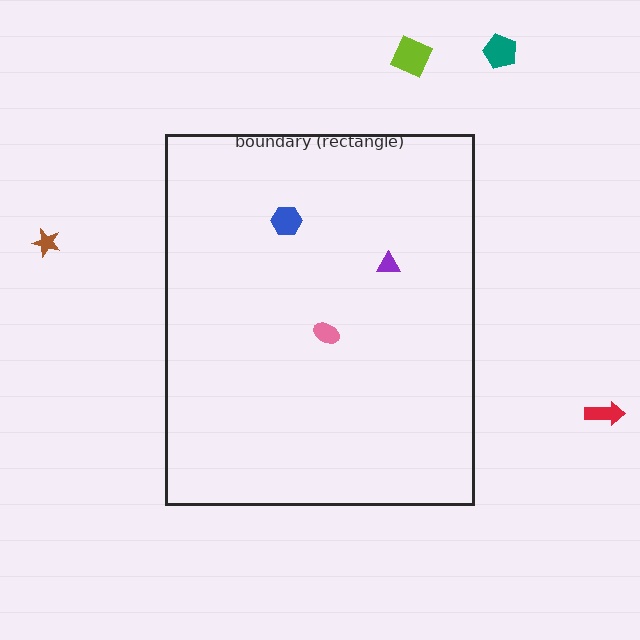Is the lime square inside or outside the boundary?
Outside.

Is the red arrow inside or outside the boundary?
Outside.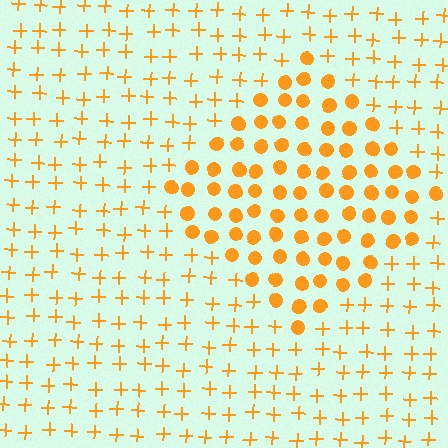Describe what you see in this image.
The image is filled with small orange elements arranged in a uniform grid. A diamond-shaped region contains circles, while the surrounding area contains plus signs. The boundary is defined purely by the change in element shape.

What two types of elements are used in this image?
The image uses circles inside the diamond region and plus signs outside it.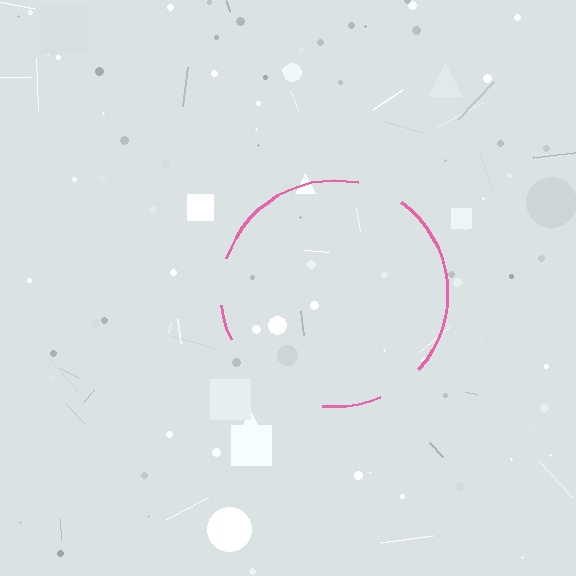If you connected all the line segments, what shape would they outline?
They would outline a circle.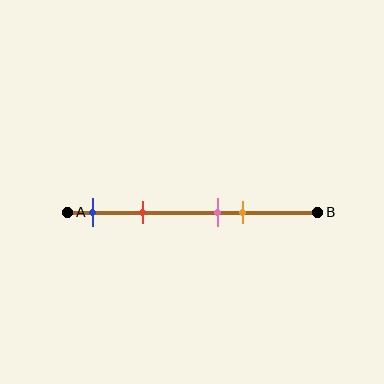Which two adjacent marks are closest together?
The pink and orange marks are the closest adjacent pair.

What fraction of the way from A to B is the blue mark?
The blue mark is approximately 10% (0.1) of the way from A to B.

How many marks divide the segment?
There are 4 marks dividing the segment.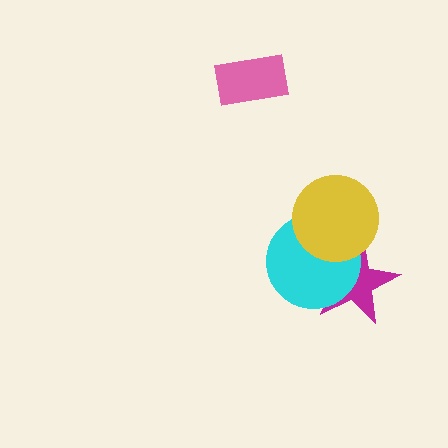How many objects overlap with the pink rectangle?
0 objects overlap with the pink rectangle.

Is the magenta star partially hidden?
Yes, it is partially covered by another shape.